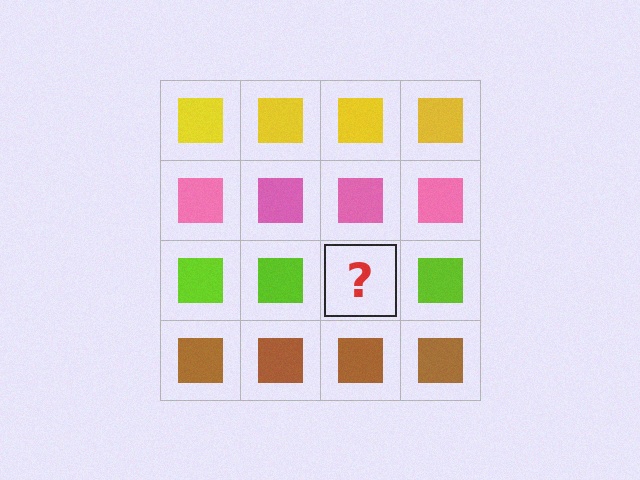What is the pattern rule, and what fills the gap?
The rule is that each row has a consistent color. The gap should be filled with a lime square.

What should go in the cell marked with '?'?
The missing cell should contain a lime square.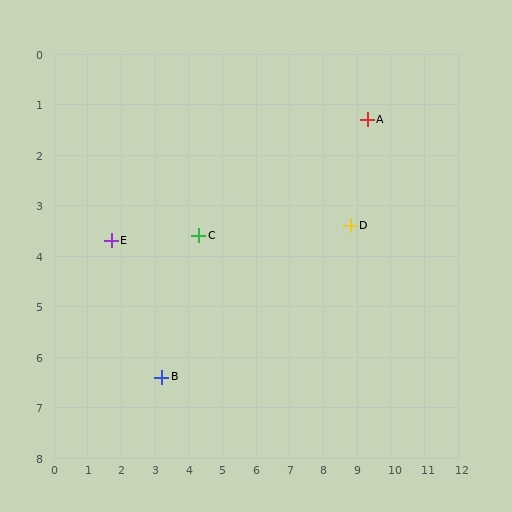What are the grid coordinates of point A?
Point A is at approximately (9.3, 1.3).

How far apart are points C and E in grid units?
Points C and E are about 2.6 grid units apart.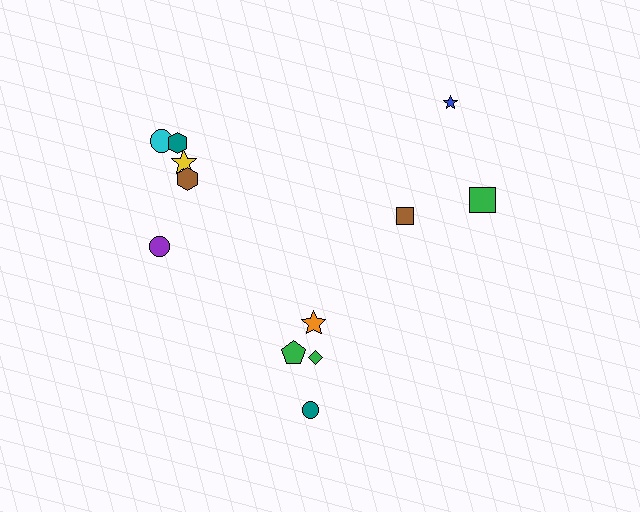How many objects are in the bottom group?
There are 4 objects.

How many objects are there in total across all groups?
There are 12 objects.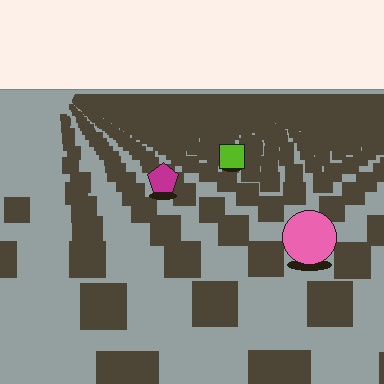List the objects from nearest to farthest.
From nearest to farthest: the pink circle, the magenta pentagon, the lime square.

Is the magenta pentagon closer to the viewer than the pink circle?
No. The pink circle is closer — you can tell from the texture gradient: the ground texture is coarser near it.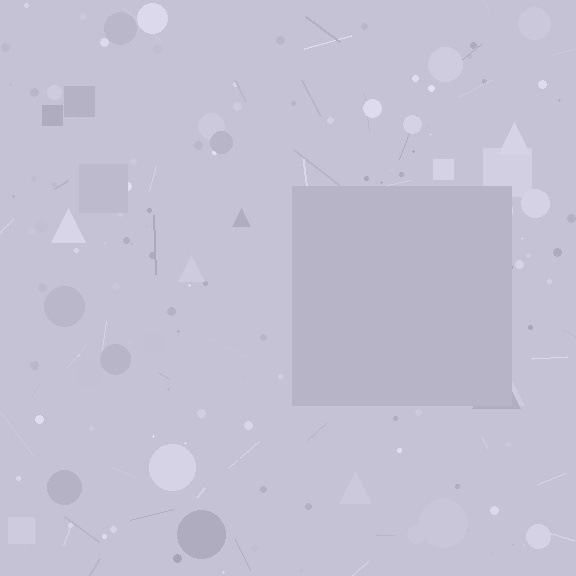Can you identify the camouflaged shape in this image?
The camouflaged shape is a square.